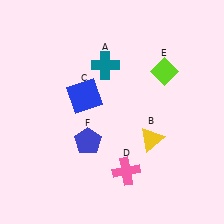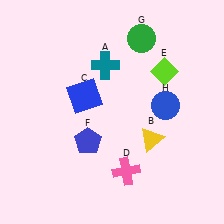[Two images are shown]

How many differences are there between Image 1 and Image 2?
There are 2 differences between the two images.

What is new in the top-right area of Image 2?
A blue circle (H) was added in the top-right area of Image 2.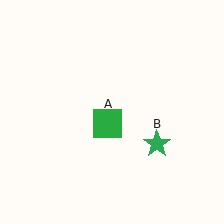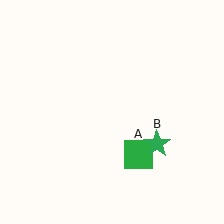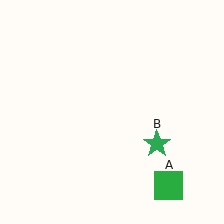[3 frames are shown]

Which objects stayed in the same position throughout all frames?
Green star (object B) remained stationary.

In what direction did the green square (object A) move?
The green square (object A) moved down and to the right.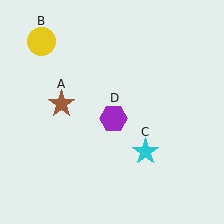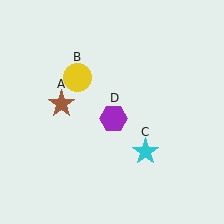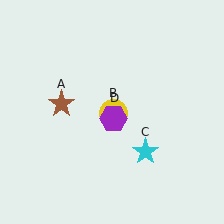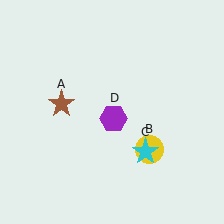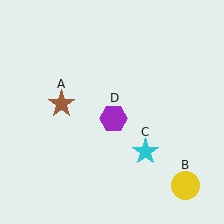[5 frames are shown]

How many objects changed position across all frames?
1 object changed position: yellow circle (object B).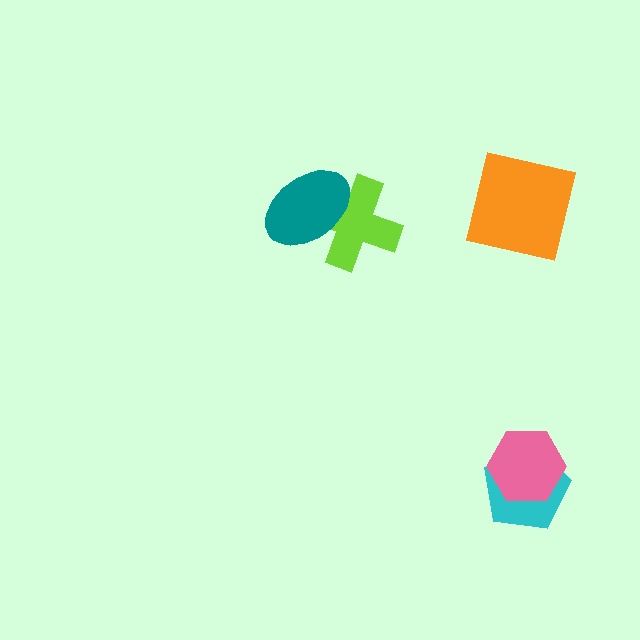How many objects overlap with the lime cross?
1 object overlaps with the lime cross.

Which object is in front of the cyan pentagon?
The pink hexagon is in front of the cyan pentagon.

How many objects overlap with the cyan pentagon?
1 object overlaps with the cyan pentagon.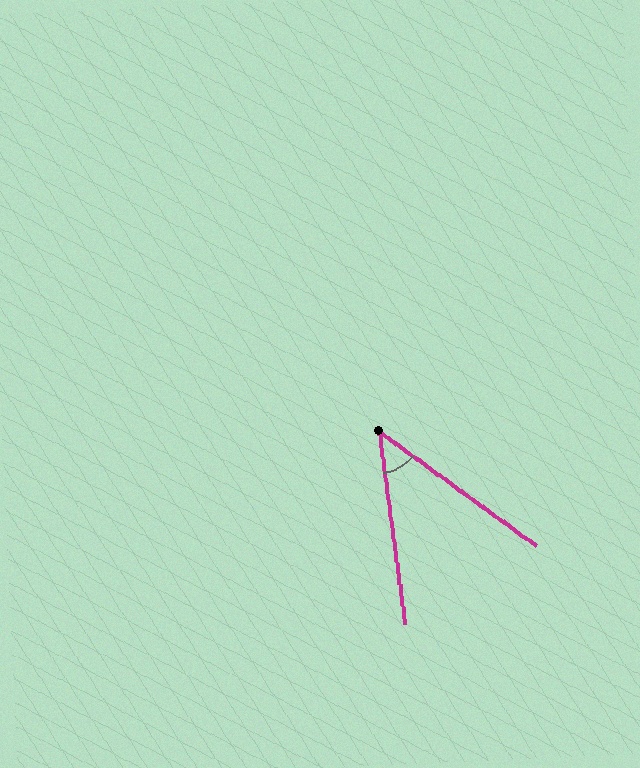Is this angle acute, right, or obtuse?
It is acute.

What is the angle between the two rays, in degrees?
Approximately 46 degrees.